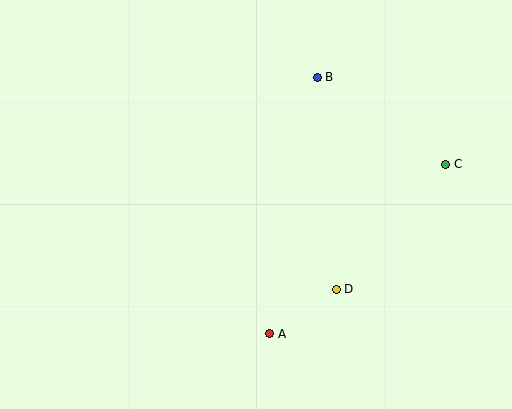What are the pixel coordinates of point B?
Point B is at (317, 77).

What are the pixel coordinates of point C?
Point C is at (446, 164).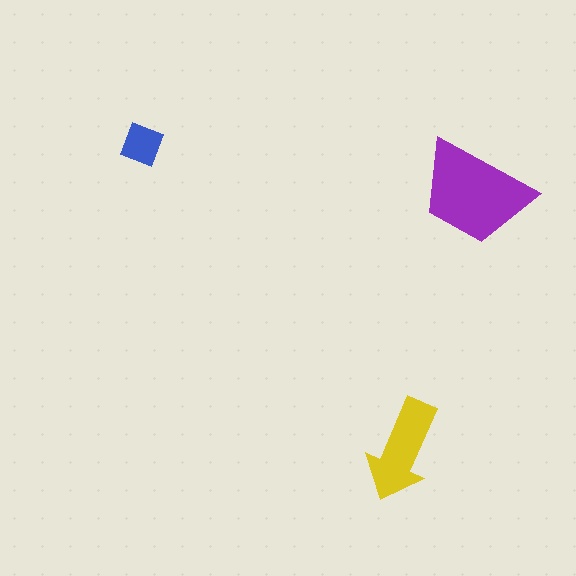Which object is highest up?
The blue diamond is topmost.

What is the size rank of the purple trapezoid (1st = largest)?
1st.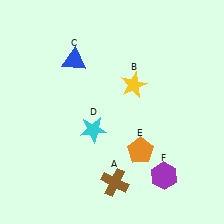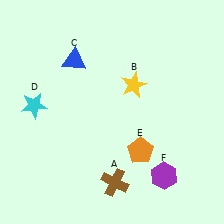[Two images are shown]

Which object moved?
The cyan star (D) moved left.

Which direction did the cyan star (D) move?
The cyan star (D) moved left.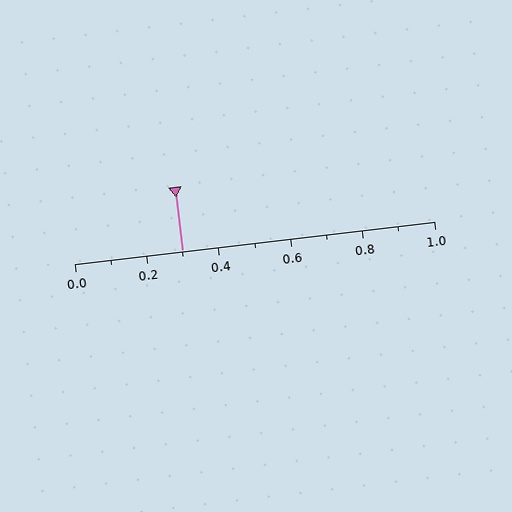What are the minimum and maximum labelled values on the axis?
The axis runs from 0.0 to 1.0.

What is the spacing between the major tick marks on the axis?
The major ticks are spaced 0.2 apart.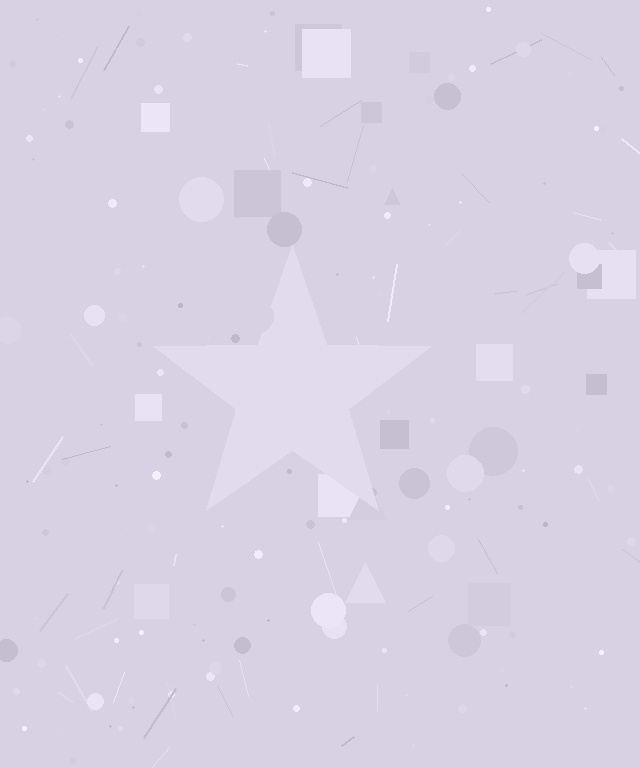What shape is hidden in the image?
A star is hidden in the image.